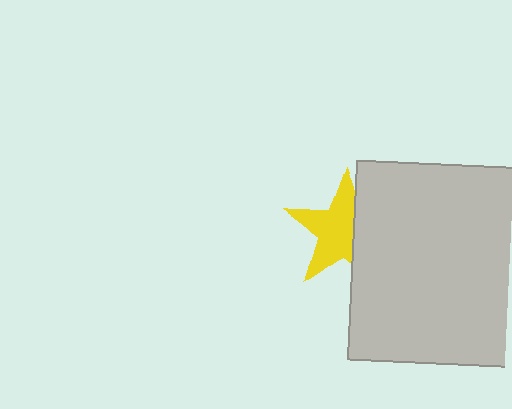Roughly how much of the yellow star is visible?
About half of it is visible (roughly 64%).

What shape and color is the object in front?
The object in front is a light gray rectangle.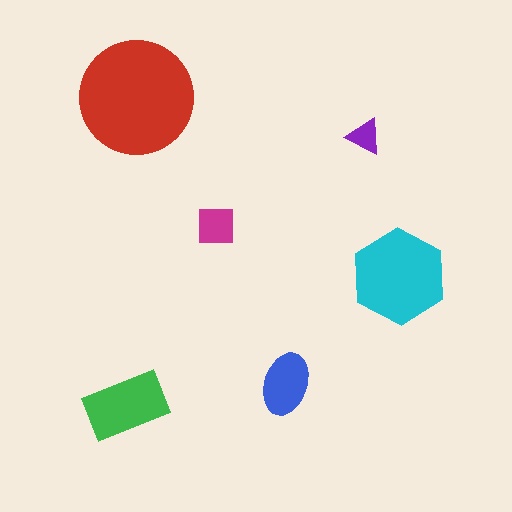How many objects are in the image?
There are 6 objects in the image.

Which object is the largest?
The red circle.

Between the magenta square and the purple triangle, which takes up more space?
The magenta square.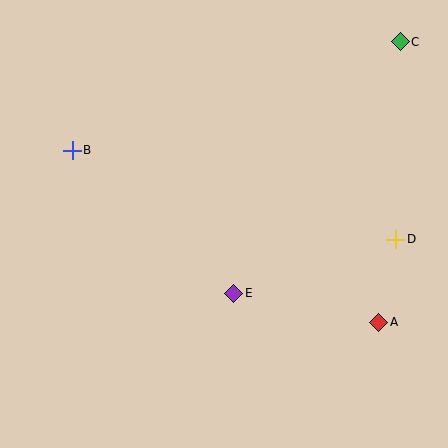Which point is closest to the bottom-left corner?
Point E is closest to the bottom-left corner.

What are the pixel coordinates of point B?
Point B is at (72, 150).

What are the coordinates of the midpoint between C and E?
The midpoint between C and E is at (317, 168).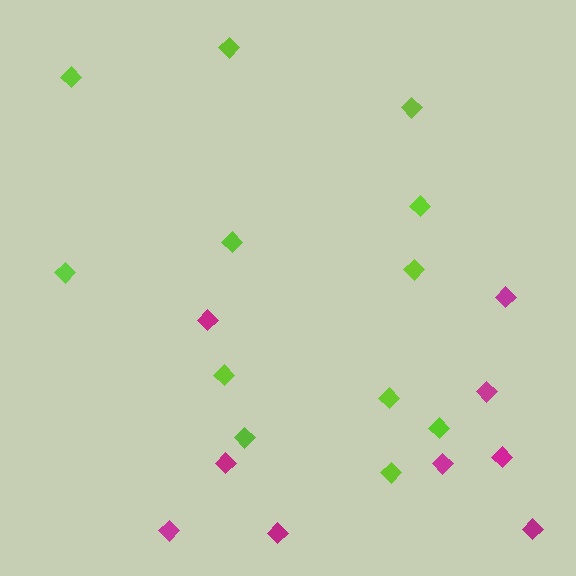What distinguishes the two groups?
There are 2 groups: one group of magenta diamonds (9) and one group of lime diamonds (12).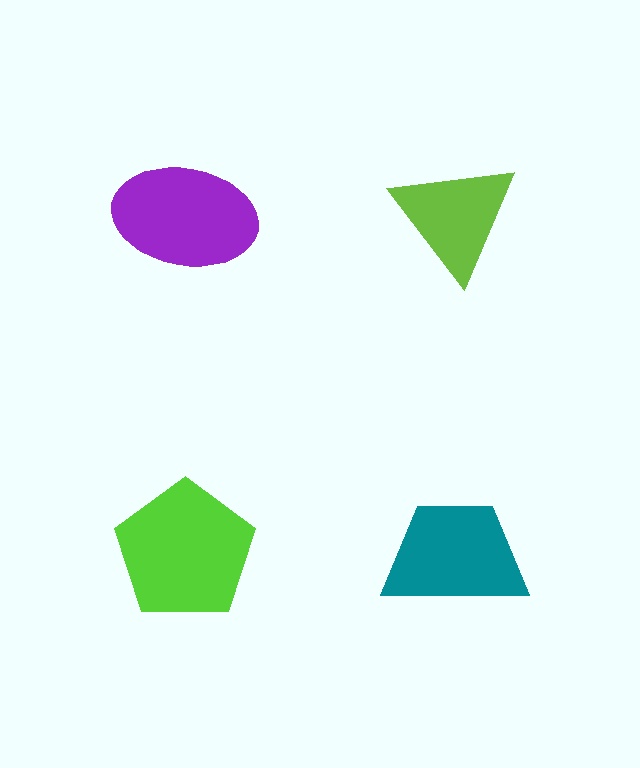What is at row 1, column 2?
A lime triangle.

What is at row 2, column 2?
A teal trapezoid.